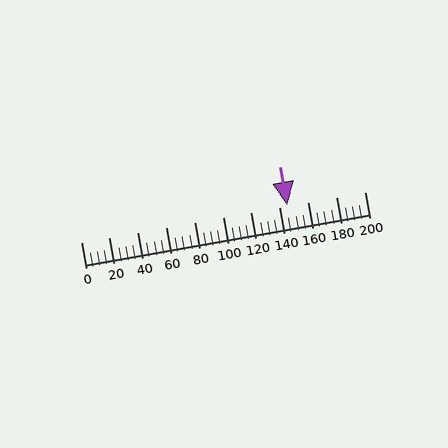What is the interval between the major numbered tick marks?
The major tick marks are spaced 20 units apart.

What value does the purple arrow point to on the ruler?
The purple arrow points to approximately 146.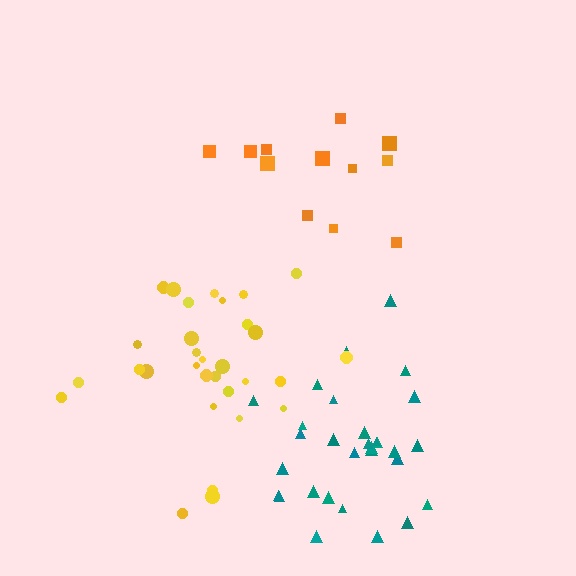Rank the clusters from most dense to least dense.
teal, yellow, orange.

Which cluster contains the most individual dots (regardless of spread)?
Teal (31).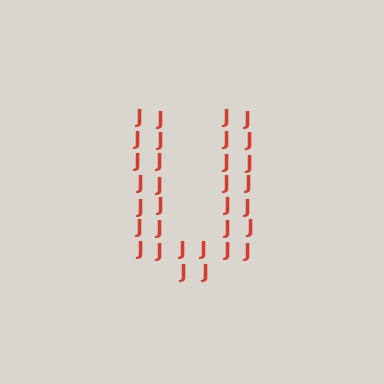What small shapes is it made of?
It is made of small letter J's.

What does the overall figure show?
The overall figure shows the letter U.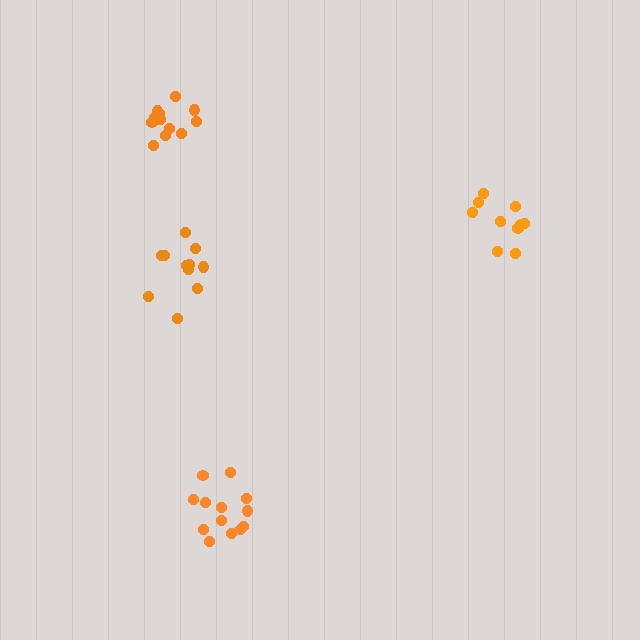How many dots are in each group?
Group 1: 12 dots, Group 2: 11 dots, Group 3: 13 dots, Group 4: 10 dots (46 total).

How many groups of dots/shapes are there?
There are 4 groups.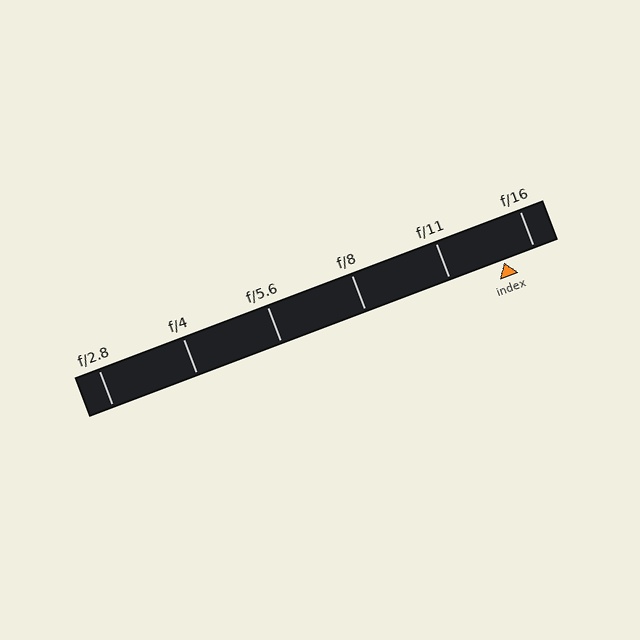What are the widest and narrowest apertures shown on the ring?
The widest aperture shown is f/2.8 and the narrowest is f/16.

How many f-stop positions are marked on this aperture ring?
There are 6 f-stop positions marked.